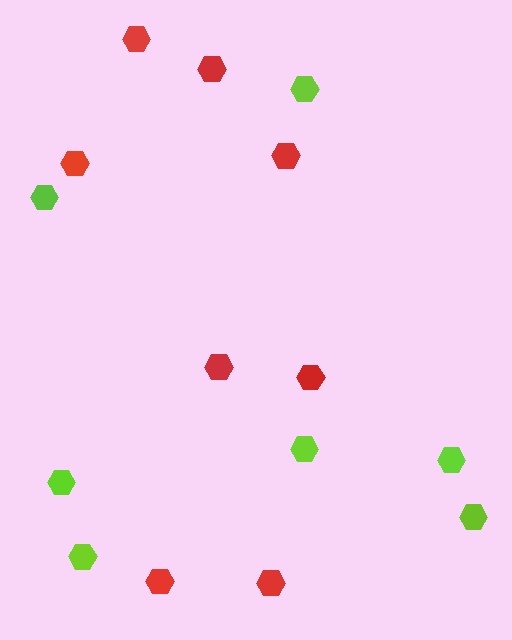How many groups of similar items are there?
There are 2 groups: one group of red hexagons (8) and one group of lime hexagons (7).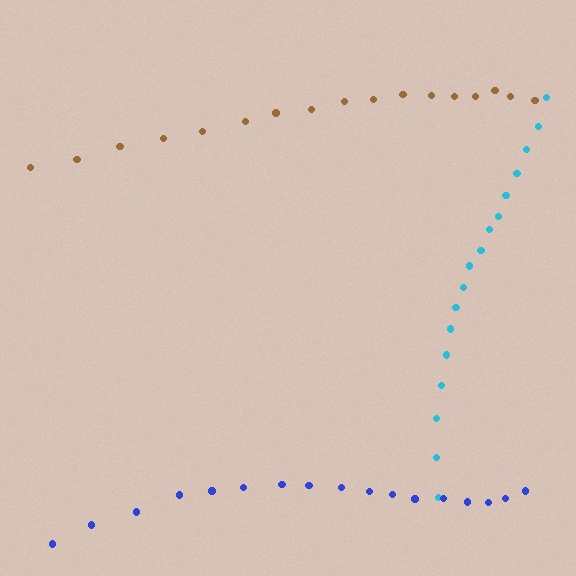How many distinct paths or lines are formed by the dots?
There are 3 distinct paths.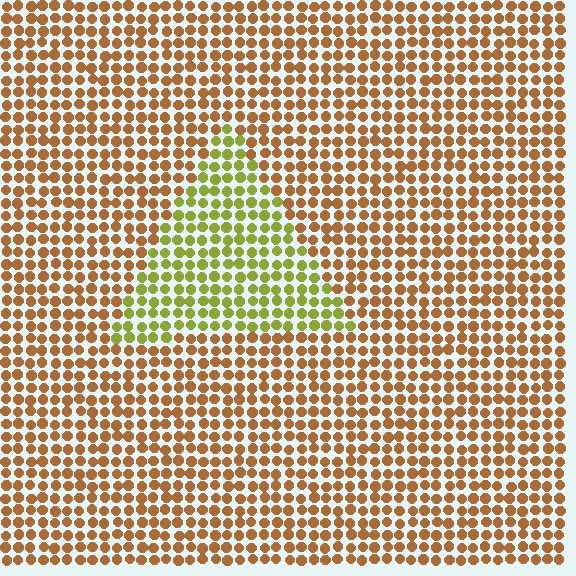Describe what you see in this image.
The image is filled with small brown elements in a uniform arrangement. A triangle-shaped region is visible where the elements are tinted to a slightly different hue, forming a subtle color boundary.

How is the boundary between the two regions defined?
The boundary is defined purely by a slight shift in hue (about 48 degrees). Spacing, size, and orientation are identical on both sides.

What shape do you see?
I see a triangle.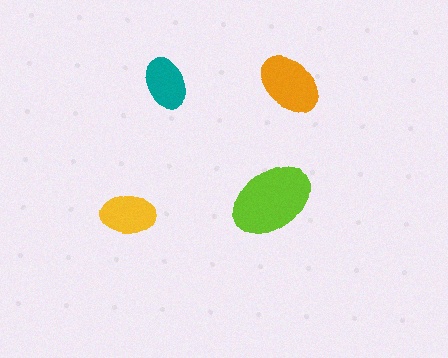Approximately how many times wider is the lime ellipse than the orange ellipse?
About 1.5 times wider.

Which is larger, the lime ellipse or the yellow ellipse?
The lime one.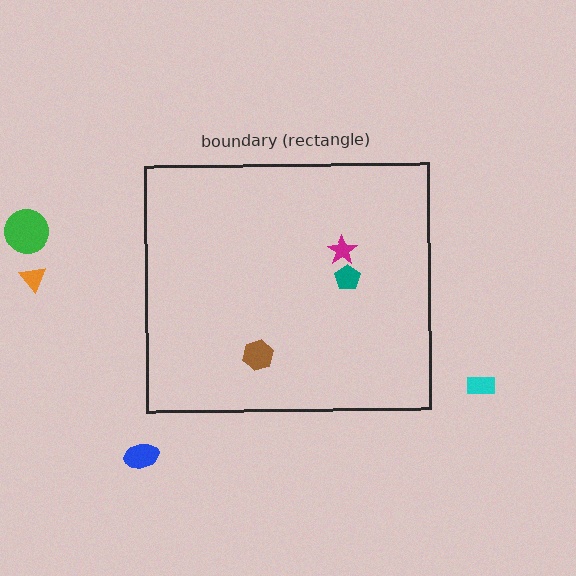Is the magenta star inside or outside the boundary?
Inside.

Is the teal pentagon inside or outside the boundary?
Inside.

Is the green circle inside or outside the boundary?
Outside.